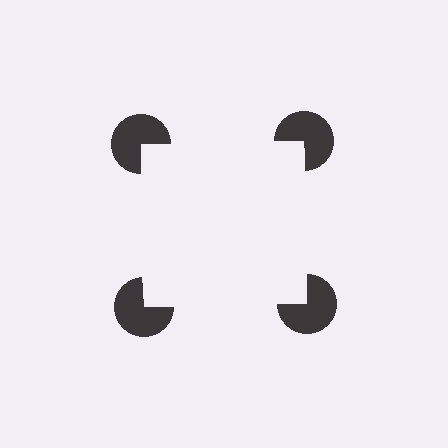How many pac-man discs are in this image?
There are 4 — one at each vertex of the illusory square.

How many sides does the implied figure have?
4 sides.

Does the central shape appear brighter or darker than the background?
It typically appears slightly brighter than the background, even though no actual brightness change is drawn.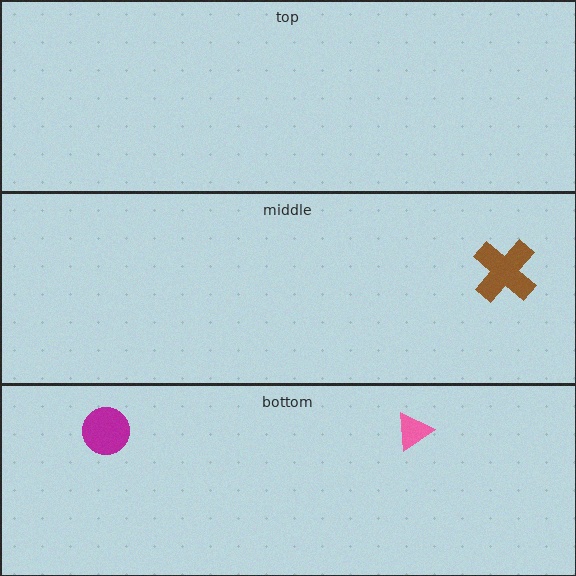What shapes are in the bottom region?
The pink triangle, the magenta circle.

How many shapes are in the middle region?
1.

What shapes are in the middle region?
The brown cross.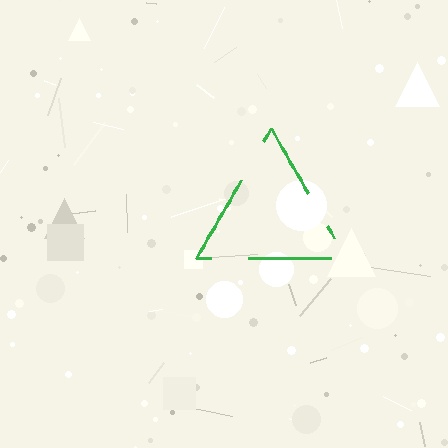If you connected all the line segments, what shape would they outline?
They would outline a triangle.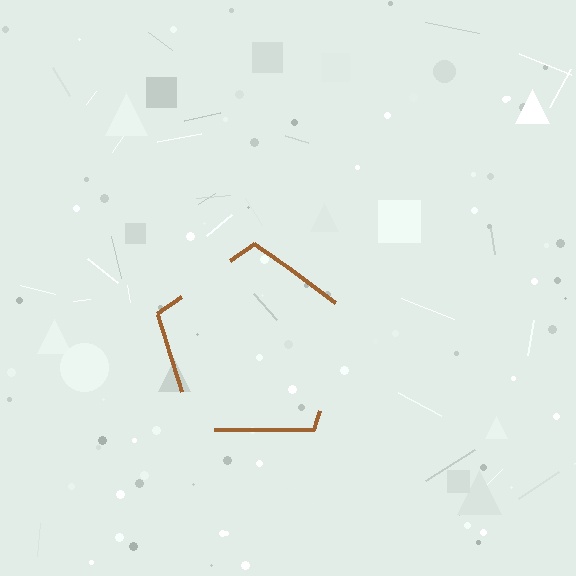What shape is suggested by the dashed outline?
The dashed outline suggests a pentagon.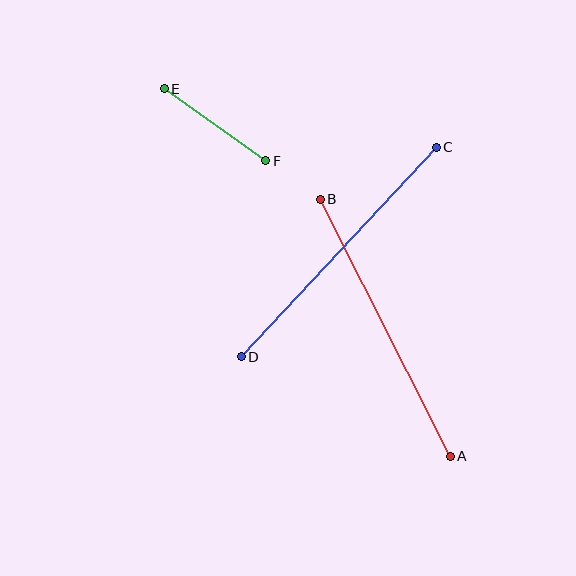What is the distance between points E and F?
The distance is approximately 124 pixels.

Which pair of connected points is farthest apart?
Points A and B are farthest apart.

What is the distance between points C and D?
The distance is approximately 286 pixels.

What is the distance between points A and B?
The distance is approximately 288 pixels.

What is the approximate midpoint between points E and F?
The midpoint is at approximately (215, 125) pixels.